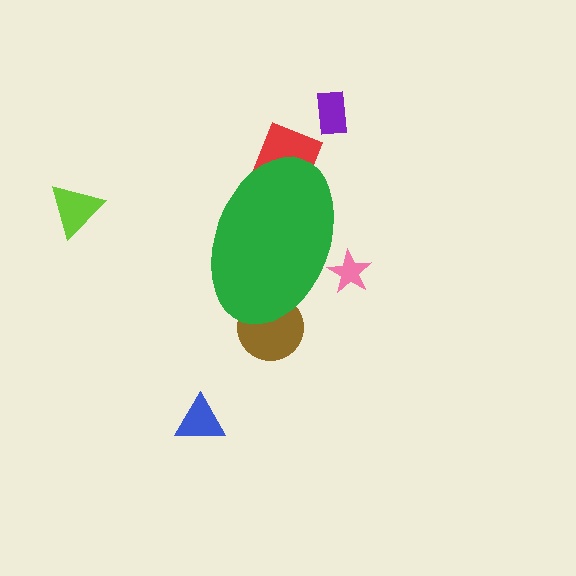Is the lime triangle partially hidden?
No, the lime triangle is fully visible.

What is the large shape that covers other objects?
A green ellipse.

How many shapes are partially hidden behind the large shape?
3 shapes are partially hidden.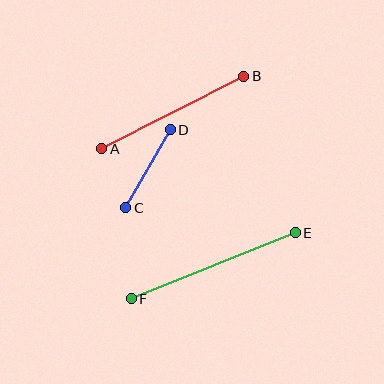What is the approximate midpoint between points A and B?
The midpoint is at approximately (173, 112) pixels.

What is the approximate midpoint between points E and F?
The midpoint is at approximately (213, 266) pixels.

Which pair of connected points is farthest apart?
Points E and F are farthest apart.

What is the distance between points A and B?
The distance is approximately 159 pixels.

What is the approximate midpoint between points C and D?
The midpoint is at approximately (148, 169) pixels.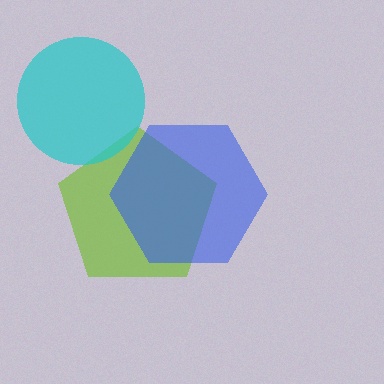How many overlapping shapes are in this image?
There are 3 overlapping shapes in the image.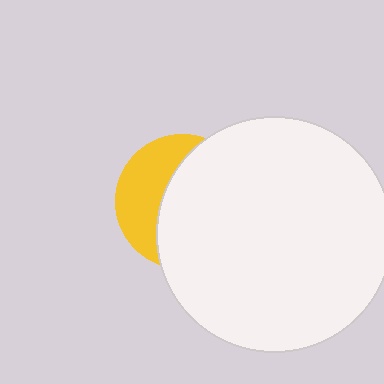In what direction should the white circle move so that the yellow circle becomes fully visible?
The white circle should move right. That is the shortest direction to clear the overlap and leave the yellow circle fully visible.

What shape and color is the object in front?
The object in front is a white circle.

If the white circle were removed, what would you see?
You would see the complete yellow circle.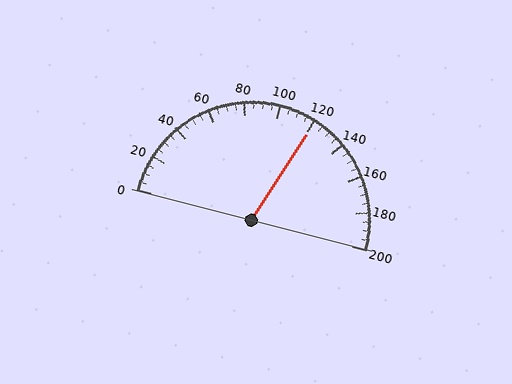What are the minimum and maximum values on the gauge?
The gauge ranges from 0 to 200.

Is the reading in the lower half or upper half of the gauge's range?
The reading is in the upper half of the range (0 to 200).